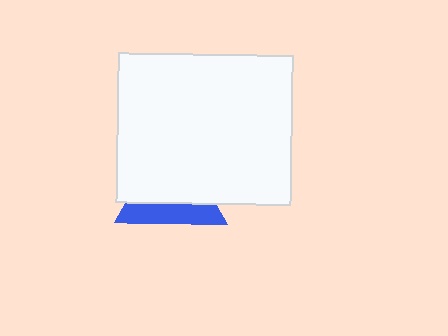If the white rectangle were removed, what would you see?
You would see the complete blue triangle.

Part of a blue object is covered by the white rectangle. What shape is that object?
It is a triangle.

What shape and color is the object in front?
The object in front is a white rectangle.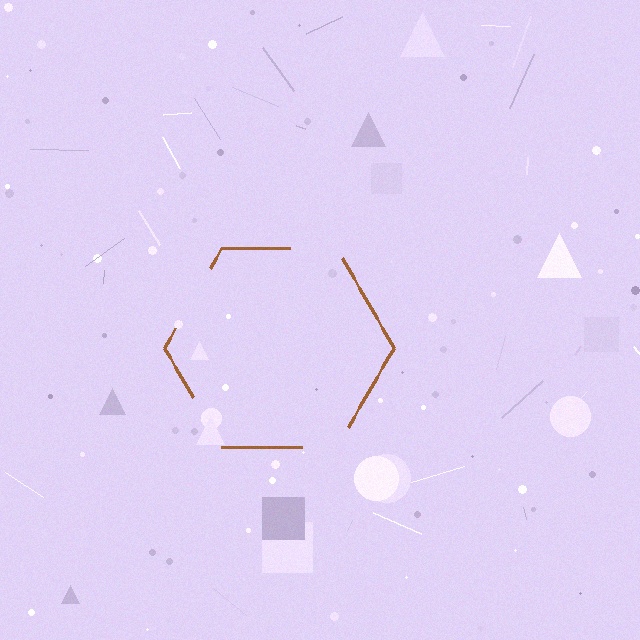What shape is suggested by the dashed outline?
The dashed outline suggests a hexagon.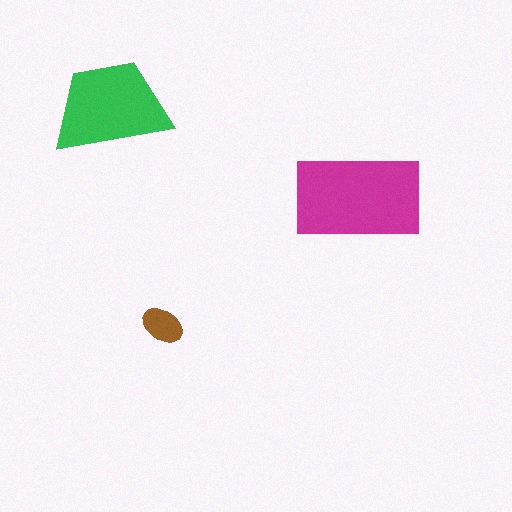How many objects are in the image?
There are 3 objects in the image.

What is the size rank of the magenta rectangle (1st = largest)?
1st.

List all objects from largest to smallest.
The magenta rectangle, the green trapezoid, the brown ellipse.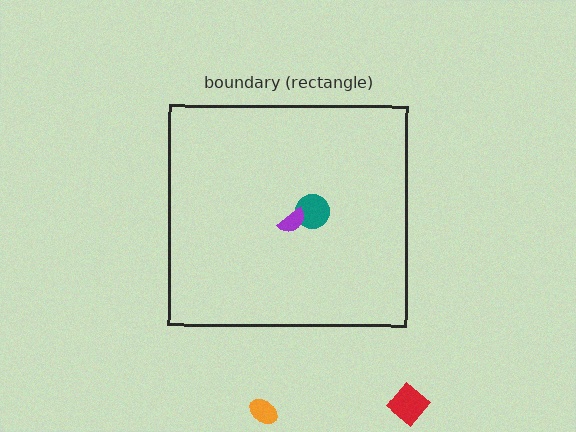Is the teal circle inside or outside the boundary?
Inside.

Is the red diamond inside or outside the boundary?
Outside.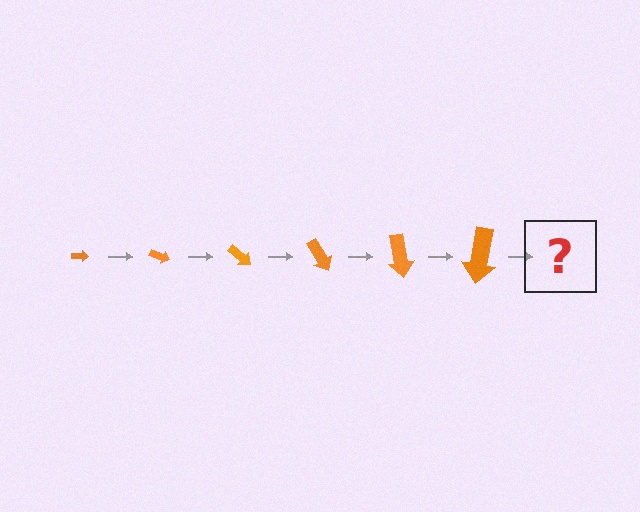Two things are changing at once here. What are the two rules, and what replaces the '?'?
The two rules are that the arrow grows larger each step and it rotates 20 degrees each step. The '?' should be an arrow, larger than the previous one and rotated 120 degrees from the start.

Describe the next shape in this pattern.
It should be an arrow, larger than the previous one and rotated 120 degrees from the start.